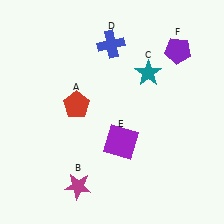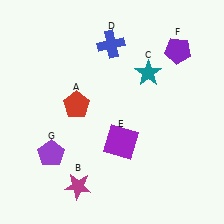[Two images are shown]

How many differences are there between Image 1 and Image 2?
There is 1 difference between the two images.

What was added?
A purple pentagon (G) was added in Image 2.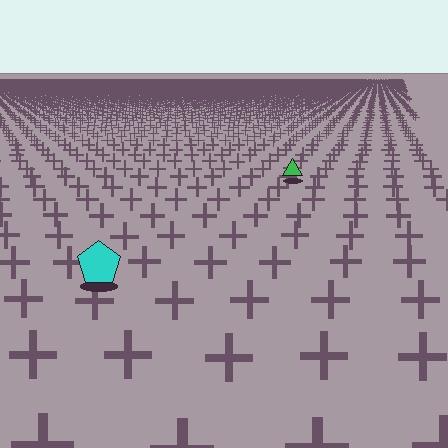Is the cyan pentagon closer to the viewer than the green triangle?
Yes. The cyan pentagon is closer — you can tell from the texture gradient: the ground texture is coarser near it.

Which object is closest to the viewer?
The cyan pentagon is closest. The texture marks near it are larger and more spread out.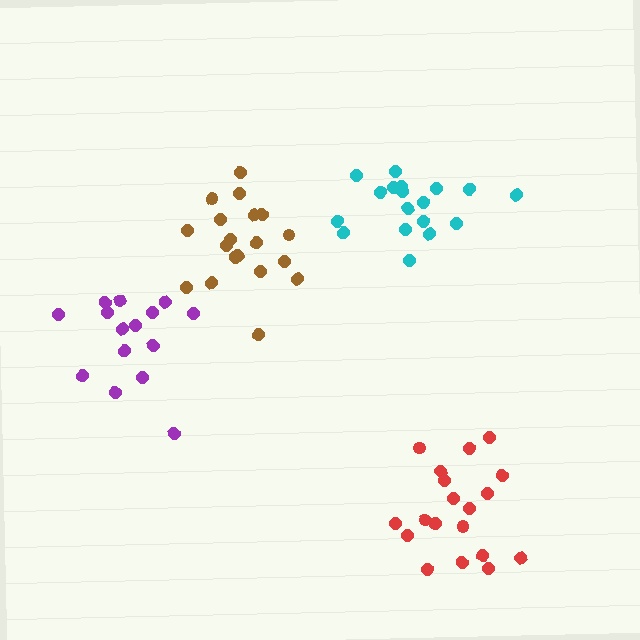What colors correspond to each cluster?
The clusters are colored: cyan, purple, brown, red.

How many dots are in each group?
Group 1: 18 dots, Group 2: 15 dots, Group 3: 19 dots, Group 4: 19 dots (71 total).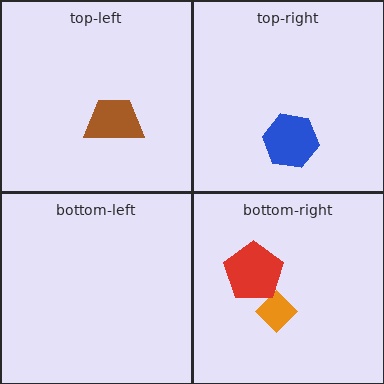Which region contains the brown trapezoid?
The top-left region.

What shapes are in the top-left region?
The brown trapezoid.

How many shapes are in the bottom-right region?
2.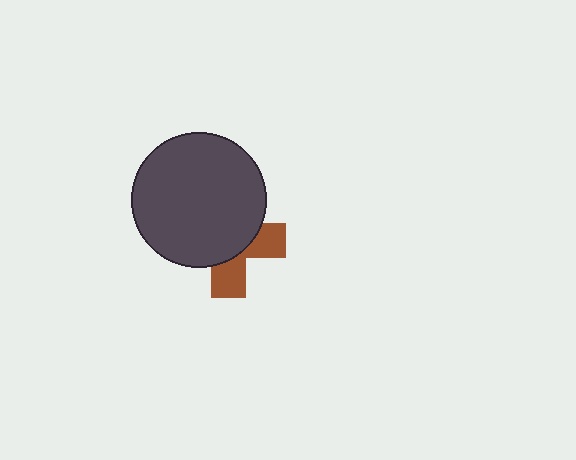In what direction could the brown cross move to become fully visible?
The brown cross could move toward the lower-right. That would shift it out from behind the dark gray circle entirely.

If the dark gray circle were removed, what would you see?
You would see the complete brown cross.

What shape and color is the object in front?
The object in front is a dark gray circle.